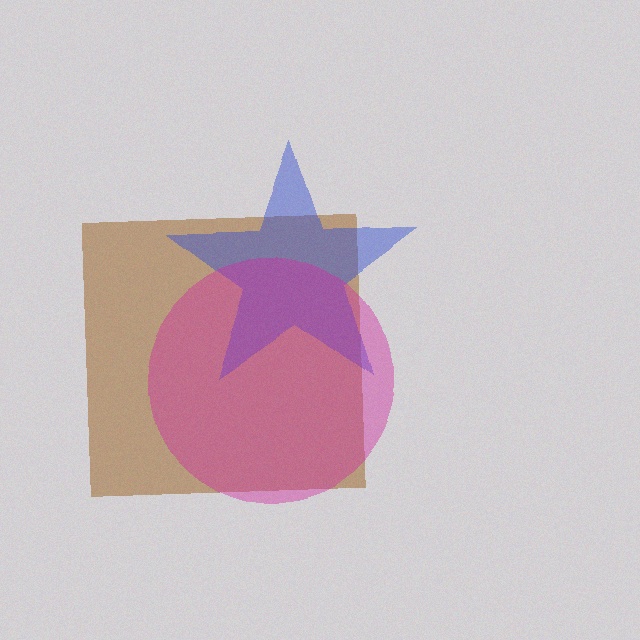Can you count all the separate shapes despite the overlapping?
Yes, there are 3 separate shapes.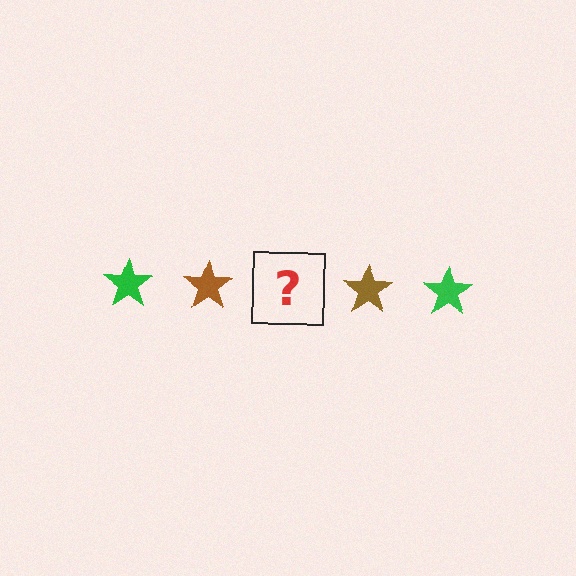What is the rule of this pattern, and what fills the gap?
The rule is that the pattern cycles through green, brown stars. The gap should be filled with a green star.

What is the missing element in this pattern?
The missing element is a green star.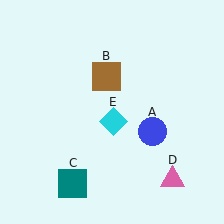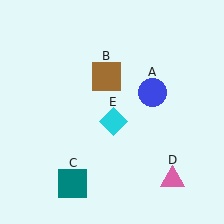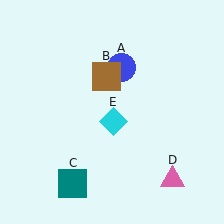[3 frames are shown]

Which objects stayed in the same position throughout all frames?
Brown square (object B) and teal square (object C) and pink triangle (object D) and cyan diamond (object E) remained stationary.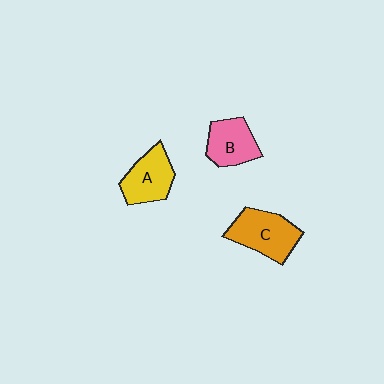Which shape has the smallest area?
Shape B (pink).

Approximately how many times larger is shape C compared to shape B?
Approximately 1.3 times.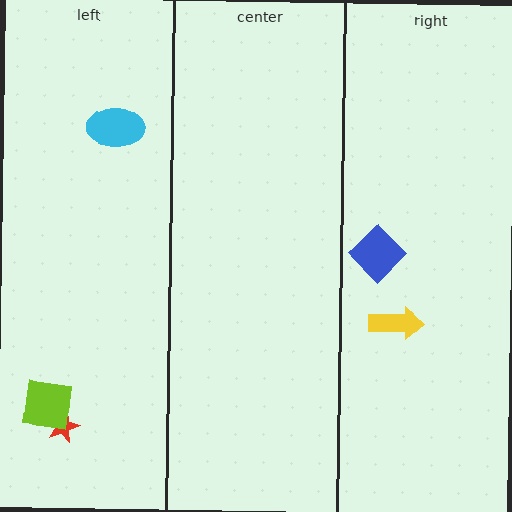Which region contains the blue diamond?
The right region.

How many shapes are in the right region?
2.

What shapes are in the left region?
The red star, the lime square, the cyan ellipse.